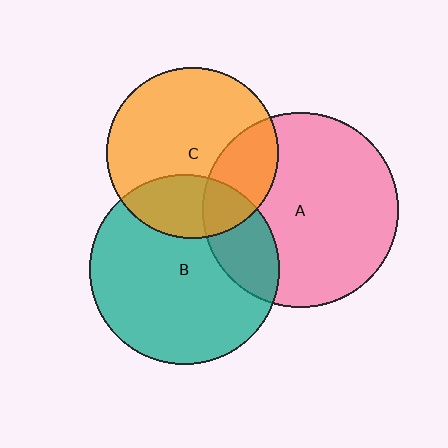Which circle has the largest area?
Circle A (pink).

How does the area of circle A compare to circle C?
Approximately 1.3 times.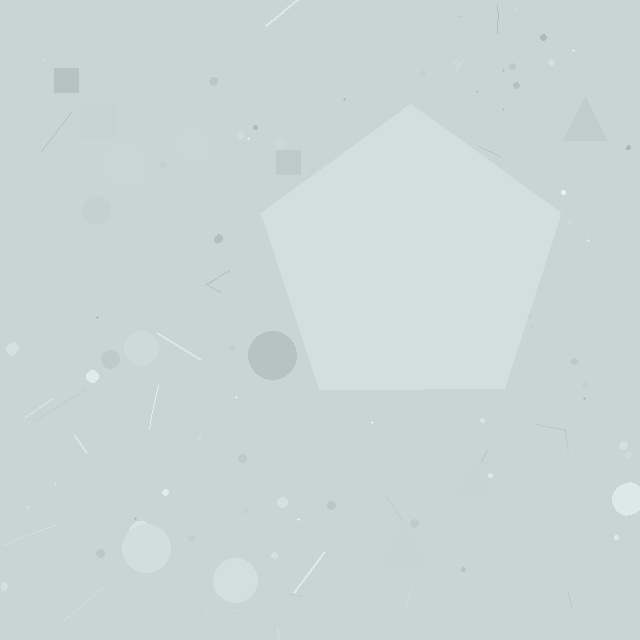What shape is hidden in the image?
A pentagon is hidden in the image.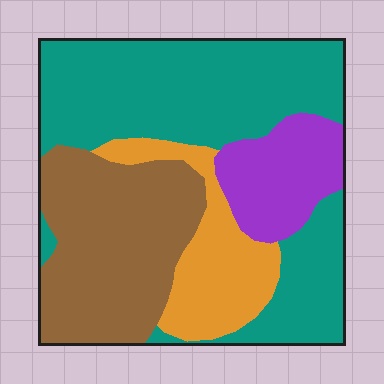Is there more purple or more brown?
Brown.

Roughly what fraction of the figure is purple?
Purple takes up less than a sixth of the figure.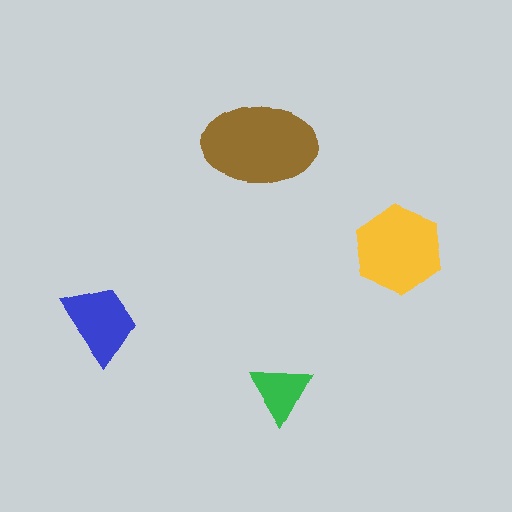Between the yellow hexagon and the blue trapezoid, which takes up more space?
The yellow hexagon.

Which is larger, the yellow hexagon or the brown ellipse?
The brown ellipse.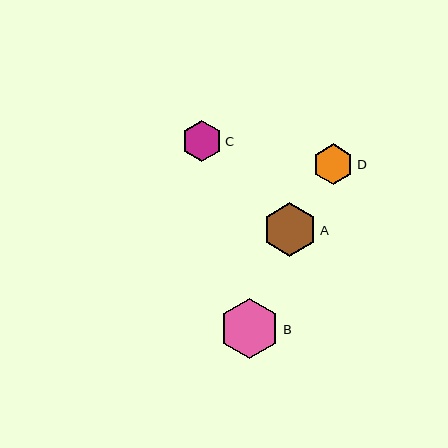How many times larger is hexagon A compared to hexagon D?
Hexagon A is approximately 1.3 times the size of hexagon D.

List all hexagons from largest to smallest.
From largest to smallest: B, A, C, D.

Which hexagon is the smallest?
Hexagon D is the smallest with a size of approximately 40 pixels.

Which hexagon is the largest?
Hexagon B is the largest with a size of approximately 60 pixels.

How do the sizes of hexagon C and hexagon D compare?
Hexagon C and hexagon D are approximately the same size.